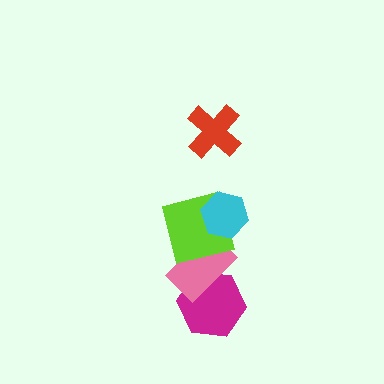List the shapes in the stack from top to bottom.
From top to bottom: the red cross, the cyan hexagon, the lime square, the pink rectangle, the magenta hexagon.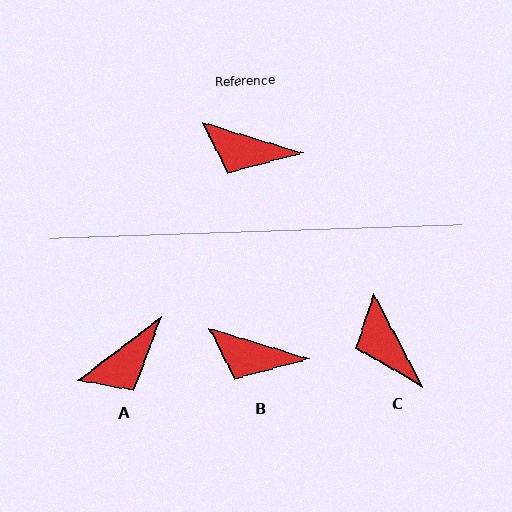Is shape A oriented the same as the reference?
No, it is off by about 54 degrees.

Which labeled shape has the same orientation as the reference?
B.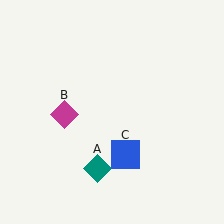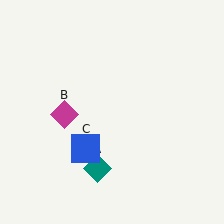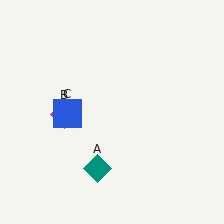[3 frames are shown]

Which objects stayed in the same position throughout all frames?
Teal diamond (object A) and magenta diamond (object B) remained stationary.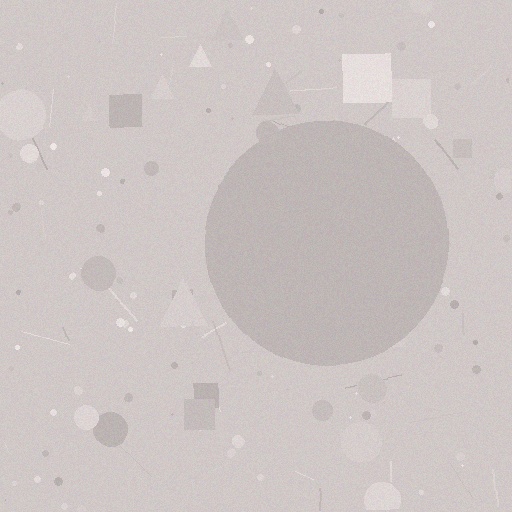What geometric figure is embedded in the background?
A circle is embedded in the background.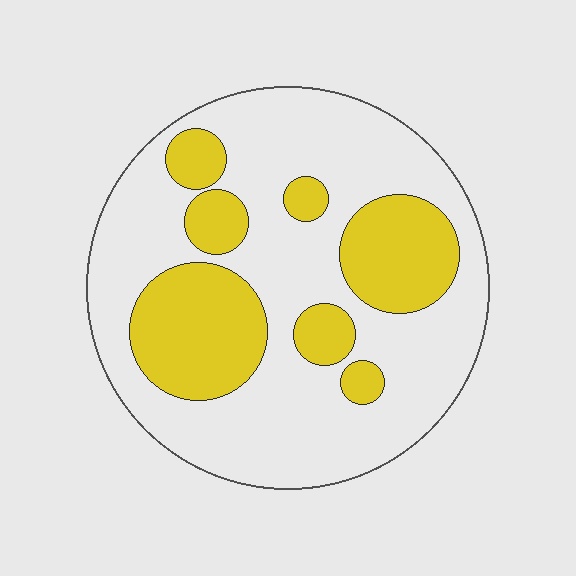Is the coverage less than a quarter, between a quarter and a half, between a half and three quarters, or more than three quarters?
Between a quarter and a half.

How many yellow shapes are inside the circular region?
7.